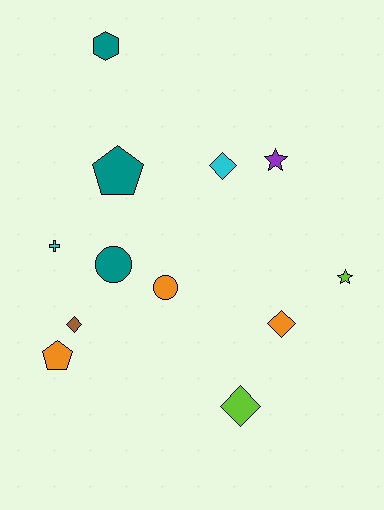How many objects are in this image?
There are 12 objects.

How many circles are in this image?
There are 2 circles.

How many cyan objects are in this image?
There are 2 cyan objects.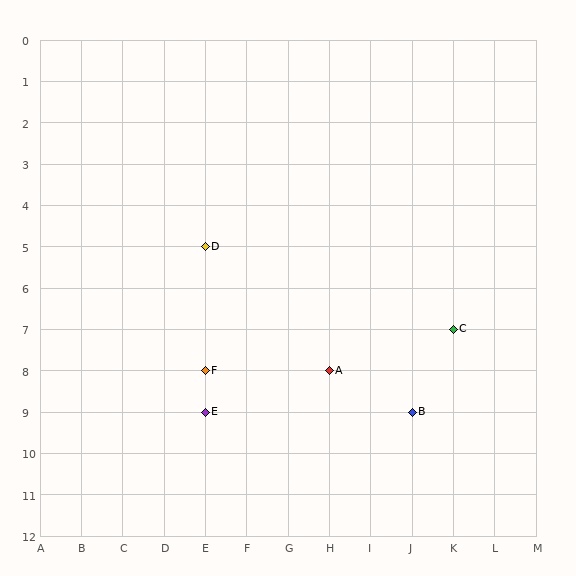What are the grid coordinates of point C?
Point C is at grid coordinates (K, 7).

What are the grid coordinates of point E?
Point E is at grid coordinates (E, 9).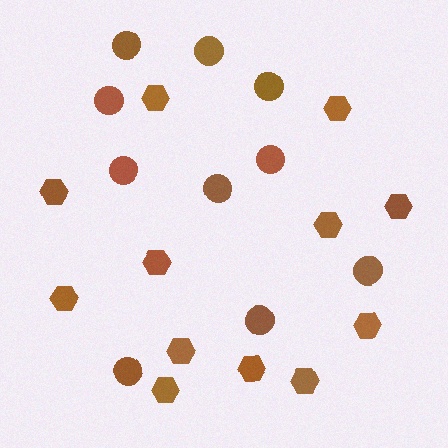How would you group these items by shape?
There are 2 groups: one group of circles (10) and one group of hexagons (12).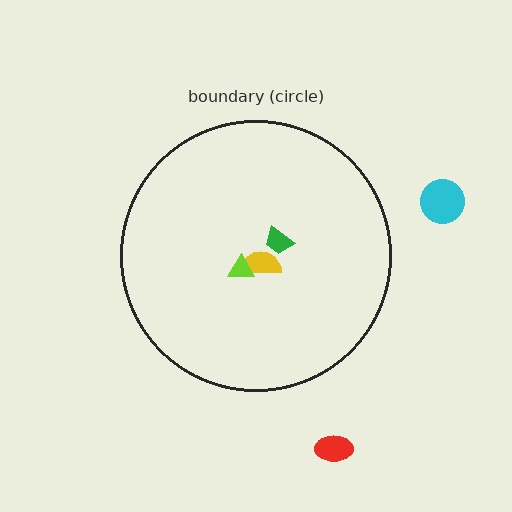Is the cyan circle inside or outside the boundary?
Outside.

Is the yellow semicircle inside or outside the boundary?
Inside.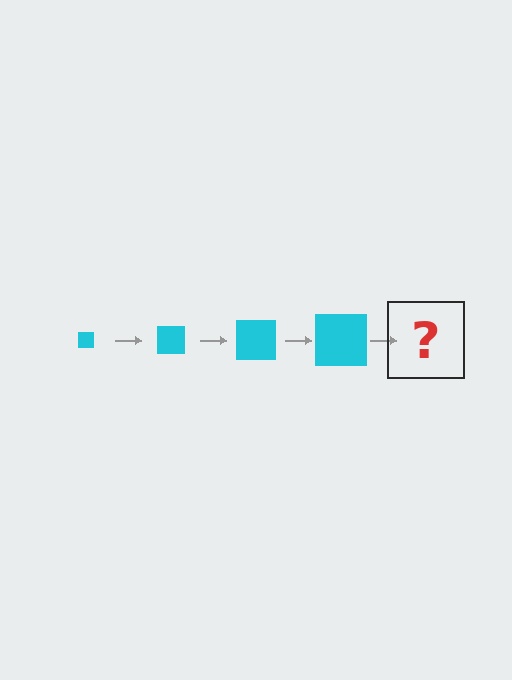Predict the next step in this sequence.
The next step is a cyan square, larger than the previous one.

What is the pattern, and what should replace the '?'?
The pattern is that the square gets progressively larger each step. The '?' should be a cyan square, larger than the previous one.